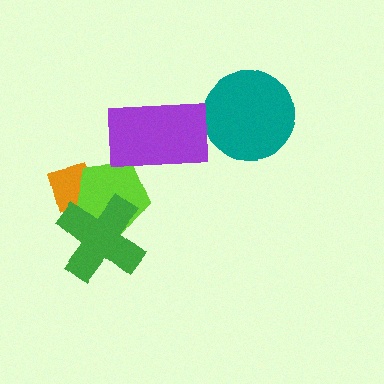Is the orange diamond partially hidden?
Yes, it is partially covered by another shape.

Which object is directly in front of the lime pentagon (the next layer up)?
The purple rectangle is directly in front of the lime pentagon.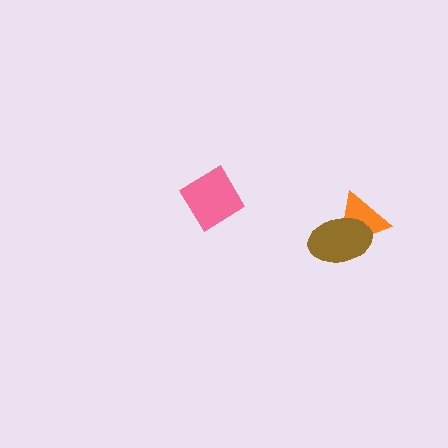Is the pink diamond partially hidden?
No, no other shape covers it.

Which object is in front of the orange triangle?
The brown ellipse is in front of the orange triangle.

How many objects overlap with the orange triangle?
1 object overlaps with the orange triangle.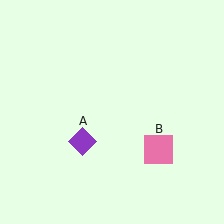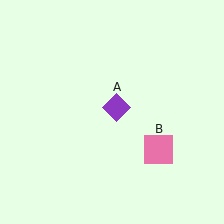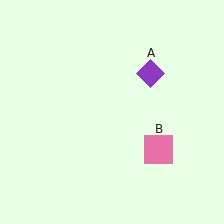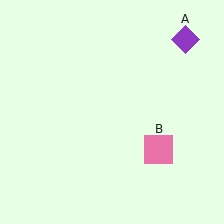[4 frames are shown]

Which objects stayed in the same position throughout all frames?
Pink square (object B) remained stationary.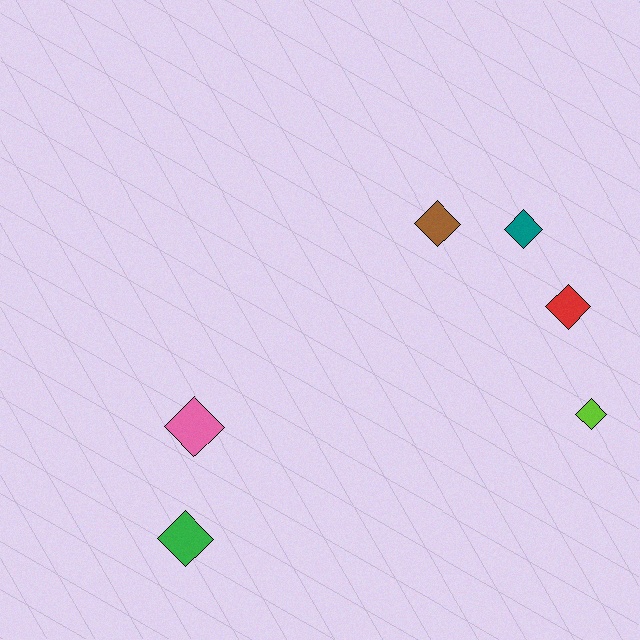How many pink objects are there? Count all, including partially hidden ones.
There is 1 pink object.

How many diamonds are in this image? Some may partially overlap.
There are 6 diamonds.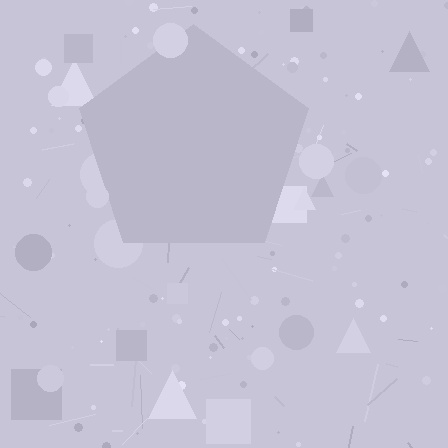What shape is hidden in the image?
A pentagon is hidden in the image.